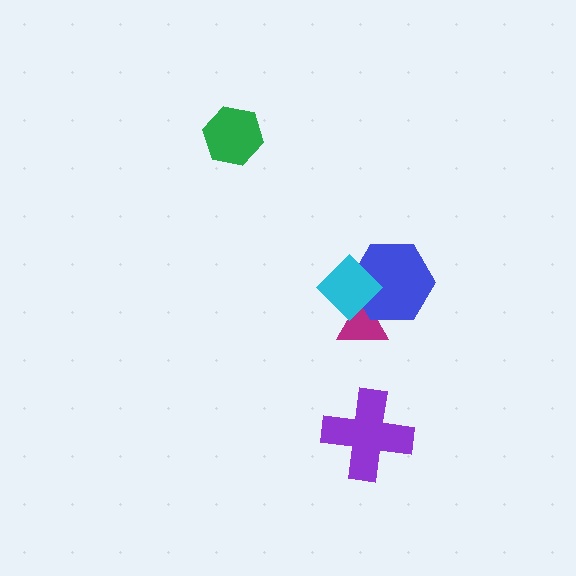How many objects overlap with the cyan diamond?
2 objects overlap with the cyan diamond.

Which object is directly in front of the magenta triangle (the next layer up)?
The blue hexagon is directly in front of the magenta triangle.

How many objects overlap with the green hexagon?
0 objects overlap with the green hexagon.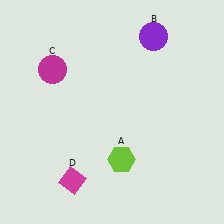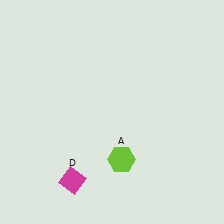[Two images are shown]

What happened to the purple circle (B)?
The purple circle (B) was removed in Image 2. It was in the top-right area of Image 1.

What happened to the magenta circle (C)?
The magenta circle (C) was removed in Image 2. It was in the top-left area of Image 1.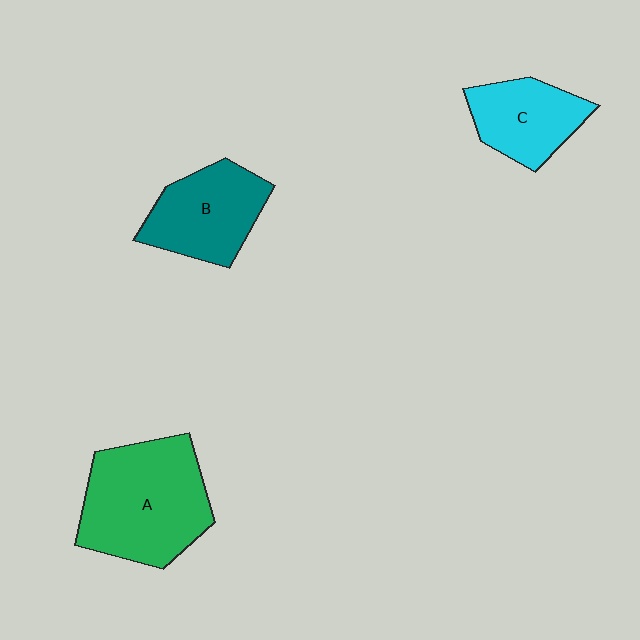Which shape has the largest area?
Shape A (green).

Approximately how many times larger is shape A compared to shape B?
Approximately 1.5 times.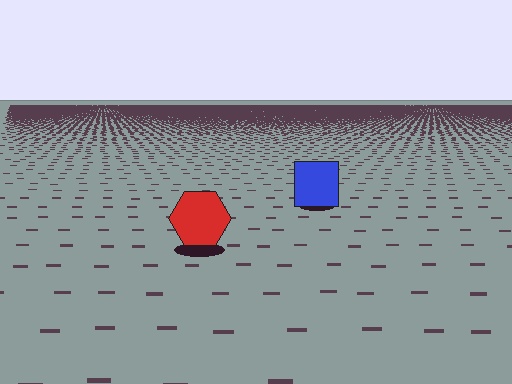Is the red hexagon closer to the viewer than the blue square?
Yes. The red hexagon is closer — you can tell from the texture gradient: the ground texture is coarser near it.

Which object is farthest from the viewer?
The blue square is farthest from the viewer. It appears smaller and the ground texture around it is denser.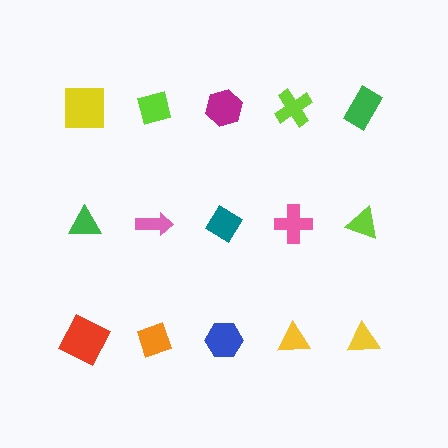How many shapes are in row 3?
5 shapes.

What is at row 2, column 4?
A pink cross.